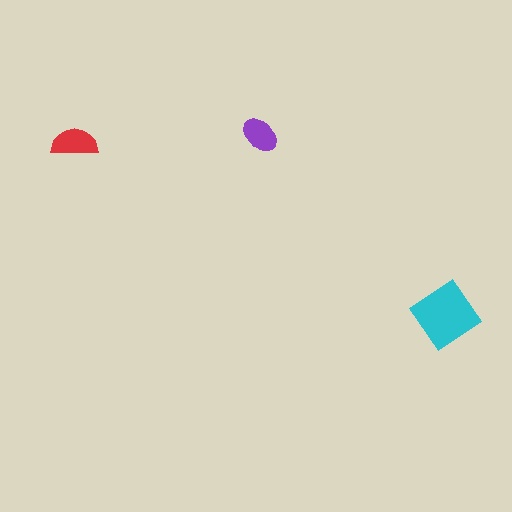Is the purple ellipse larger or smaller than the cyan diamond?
Smaller.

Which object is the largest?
The cyan diamond.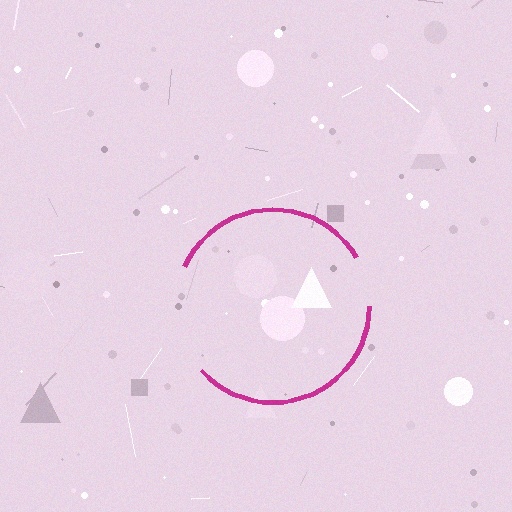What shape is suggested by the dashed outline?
The dashed outline suggests a circle.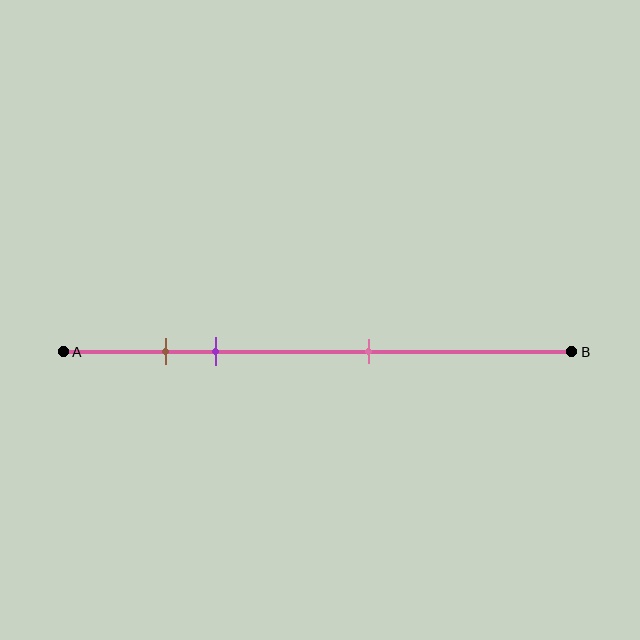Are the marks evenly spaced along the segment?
No, the marks are not evenly spaced.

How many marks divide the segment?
There are 3 marks dividing the segment.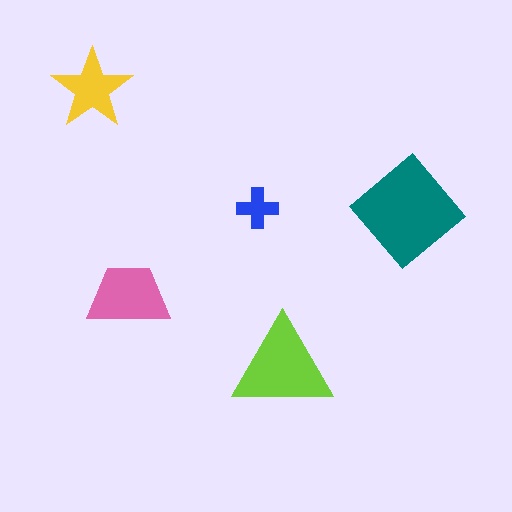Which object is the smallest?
The blue cross.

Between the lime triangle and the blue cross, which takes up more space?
The lime triangle.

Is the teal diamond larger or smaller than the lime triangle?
Larger.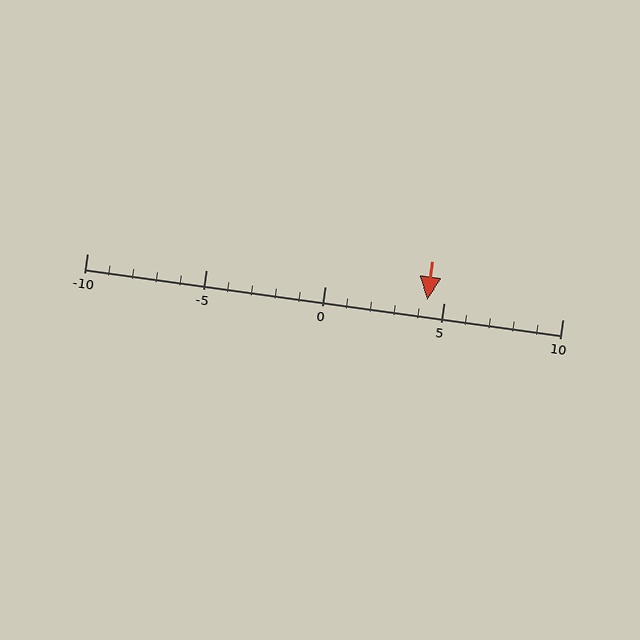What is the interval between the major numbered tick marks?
The major tick marks are spaced 5 units apart.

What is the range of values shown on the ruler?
The ruler shows values from -10 to 10.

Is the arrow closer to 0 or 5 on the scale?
The arrow is closer to 5.